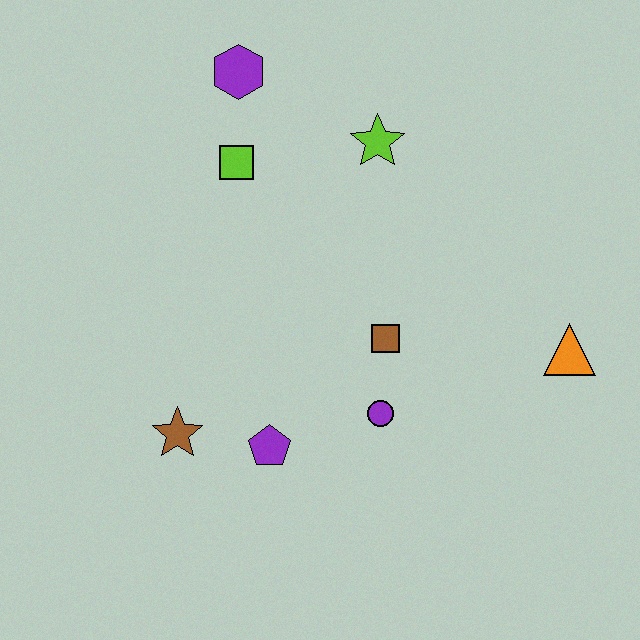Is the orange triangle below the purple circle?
No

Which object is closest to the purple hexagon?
The lime square is closest to the purple hexagon.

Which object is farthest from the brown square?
The purple hexagon is farthest from the brown square.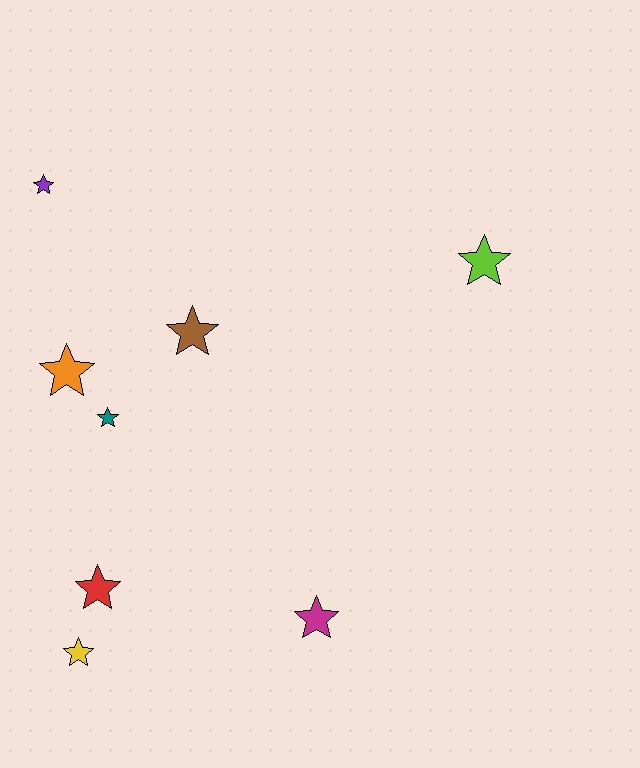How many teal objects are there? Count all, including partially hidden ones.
There is 1 teal object.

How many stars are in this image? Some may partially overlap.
There are 8 stars.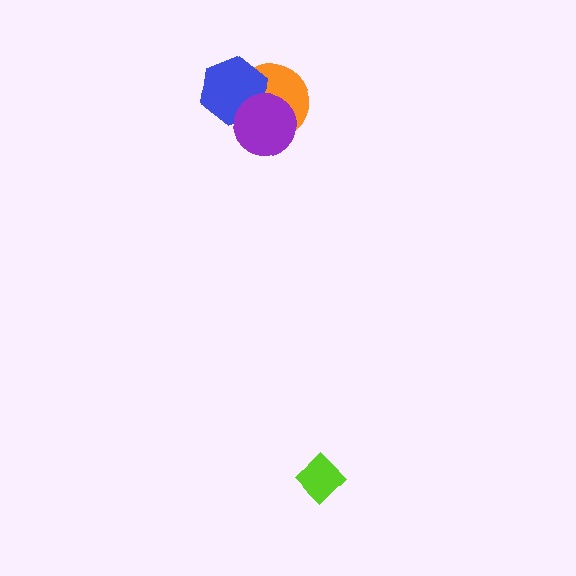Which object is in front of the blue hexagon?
The purple circle is in front of the blue hexagon.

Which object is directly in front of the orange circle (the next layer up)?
The blue hexagon is directly in front of the orange circle.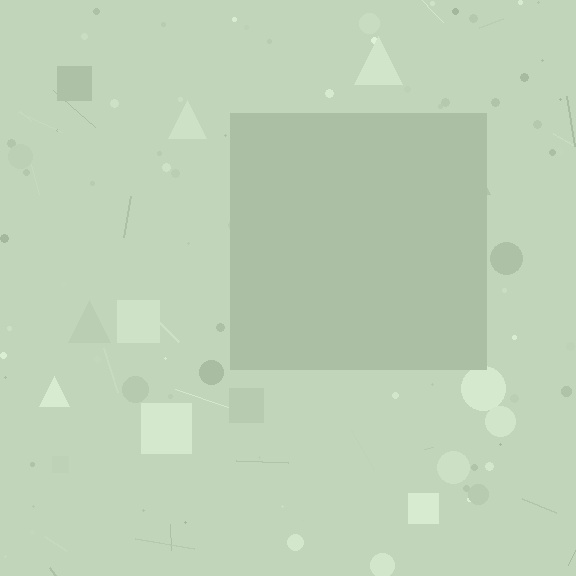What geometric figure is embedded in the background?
A square is embedded in the background.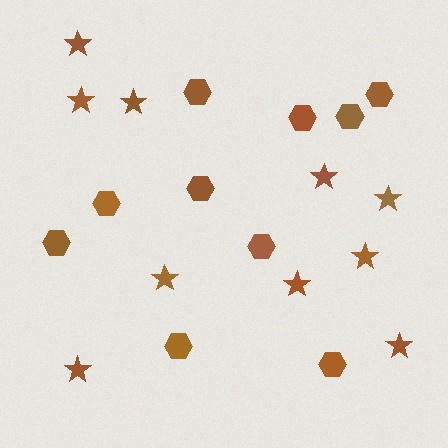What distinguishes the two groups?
There are 2 groups: one group of hexagons (10) and one group of stars (10).